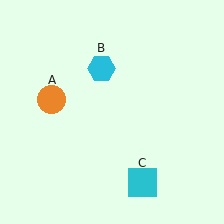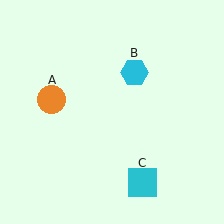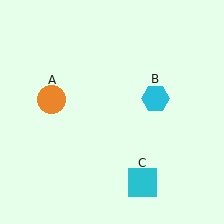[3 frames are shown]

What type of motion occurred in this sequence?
The cyan hexagon (object B) rotated clockwise around the center of the scene.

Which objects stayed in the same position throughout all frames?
Orange circle (object A) and cyan square (object C) remained stationary.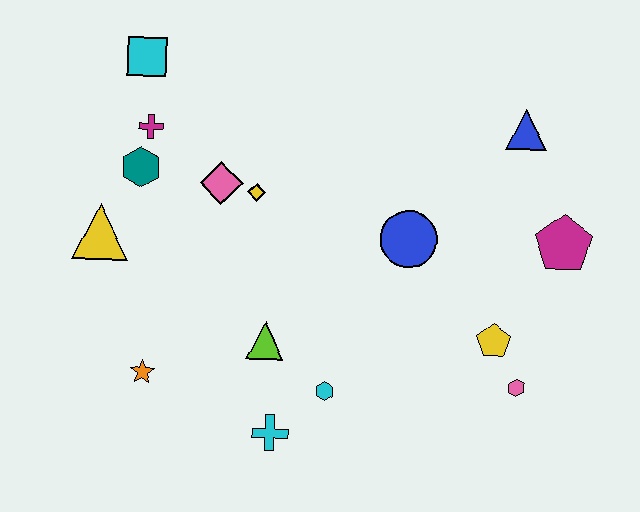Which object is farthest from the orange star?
The blue triangle is farthest from the orange star.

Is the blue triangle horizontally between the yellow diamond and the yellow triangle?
No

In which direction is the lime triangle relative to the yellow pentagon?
The lime triangle is to the left of the yellow pentagon.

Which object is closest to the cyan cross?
The cyan hexagon is closest to the cyan cross.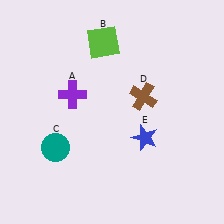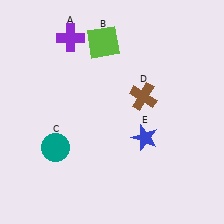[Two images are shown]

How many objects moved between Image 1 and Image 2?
1 object moved between the two images.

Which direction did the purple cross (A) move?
The purple cross (A) moved up.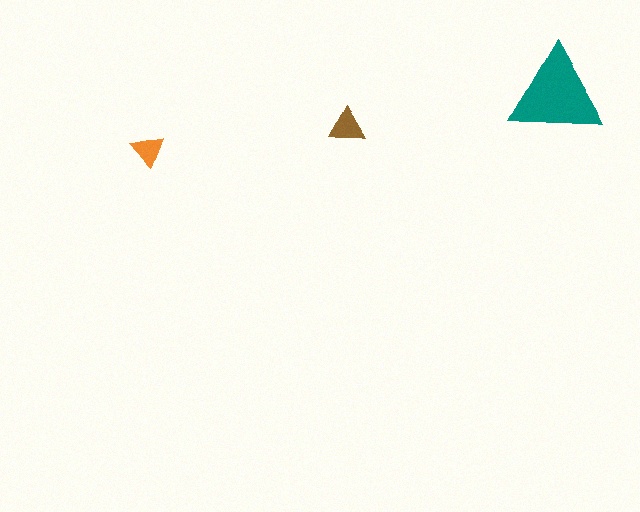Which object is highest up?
The teal triangle is topmost.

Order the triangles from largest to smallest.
the teal one, the brown one, the orange one.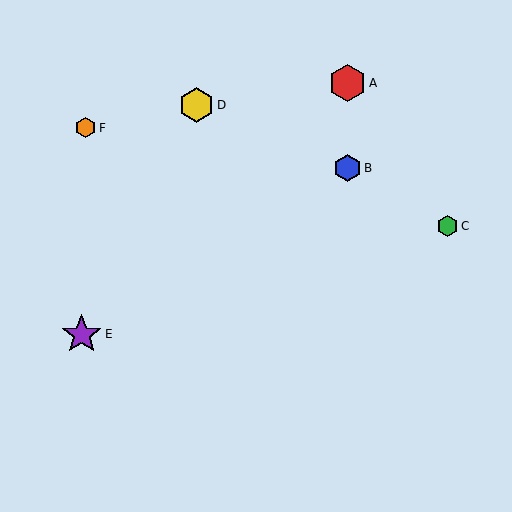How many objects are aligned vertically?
2 objects (A, B) are aligned vertically.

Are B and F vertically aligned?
No, B is at x≈348 and F is at x≈86.